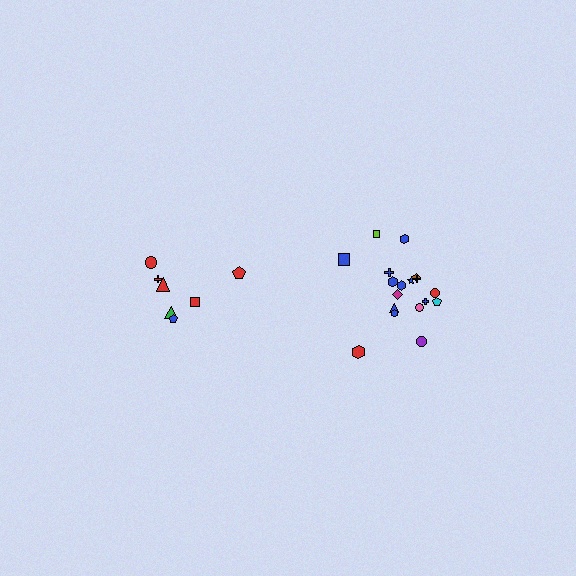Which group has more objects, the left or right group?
The right group.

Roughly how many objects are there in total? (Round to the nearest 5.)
Roughly 25 objects in total.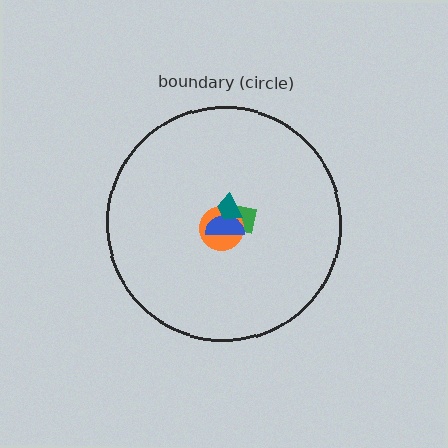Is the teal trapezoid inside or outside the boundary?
Inside.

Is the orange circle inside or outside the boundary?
Inside.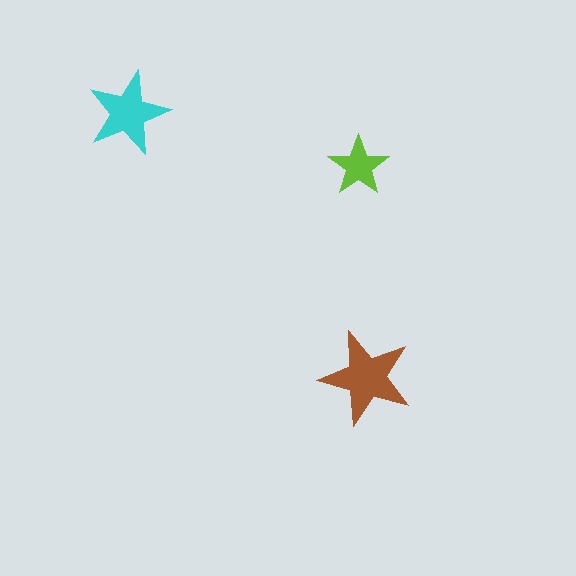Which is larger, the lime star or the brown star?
The brown one.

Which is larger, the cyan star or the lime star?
The cyan one.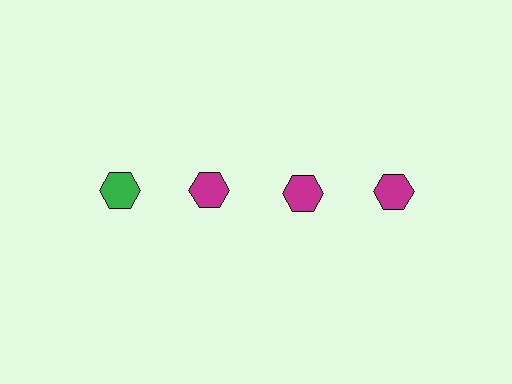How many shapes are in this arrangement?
There are 4 shapes arranged in a grid pattern.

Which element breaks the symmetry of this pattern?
The green hexagon in the top row, leftmost column breaks the symmetry. All other shapes are magenta hexagons.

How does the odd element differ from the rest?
It has a different color: green instead of magenta.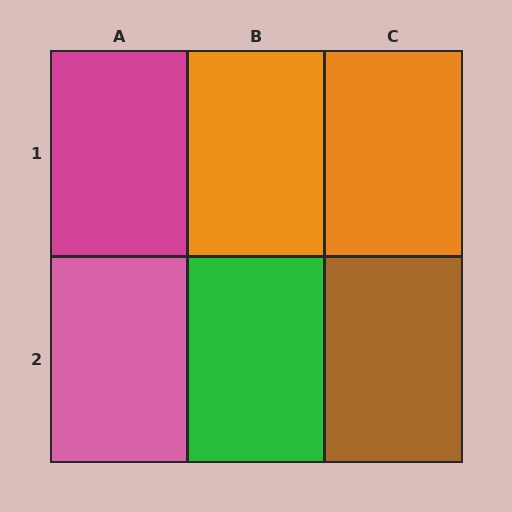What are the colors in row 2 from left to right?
Pink, green, brown.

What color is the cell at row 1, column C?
Orange.